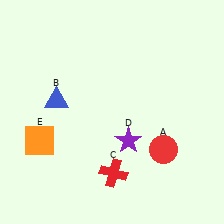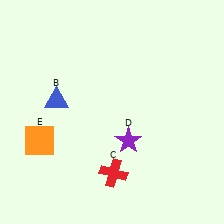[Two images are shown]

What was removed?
The red circle (A) was removed in Image 2.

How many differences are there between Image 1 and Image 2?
There is 1 difference between the two images.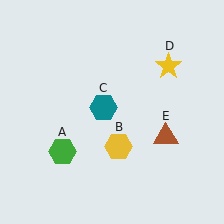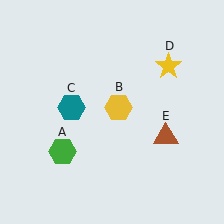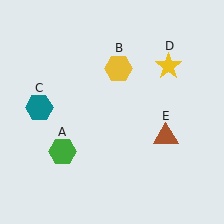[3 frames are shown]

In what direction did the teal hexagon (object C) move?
The teal hexagon (object C) moved left.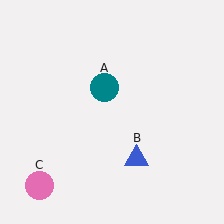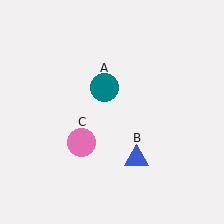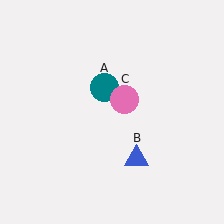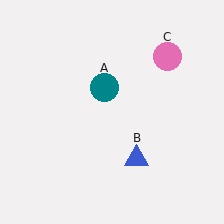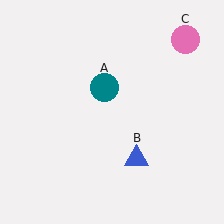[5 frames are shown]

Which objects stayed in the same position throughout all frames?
Teal circle (object A) and blue triangle (object B) remained stationary.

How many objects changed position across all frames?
1 object changed position: pink circle (object C).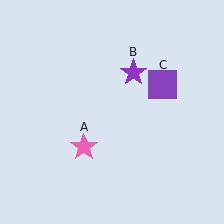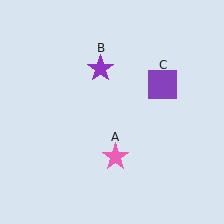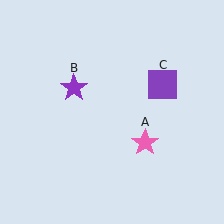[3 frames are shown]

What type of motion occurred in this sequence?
The pink star (object A), purple star (object B) rotated counterclockwise around the center of the scene.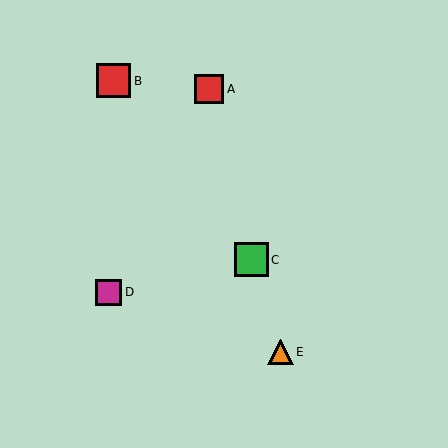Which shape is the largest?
The red square (labeled B) is the largest.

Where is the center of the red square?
The center of the red square is at (209, 89).